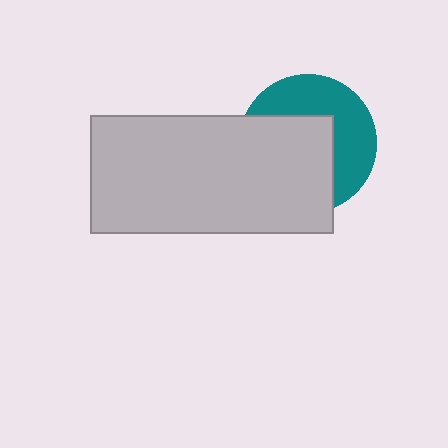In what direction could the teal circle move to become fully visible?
The teal circle could move toward the upper-right. That would shift it out from behind the light gray rectangle entirely.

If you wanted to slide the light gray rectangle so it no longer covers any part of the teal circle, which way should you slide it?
Slide it toward the lower-left — that is the most direct way to separate the two shapes.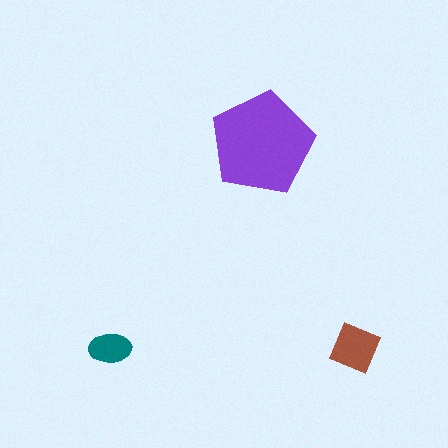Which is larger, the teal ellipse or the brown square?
The brown square.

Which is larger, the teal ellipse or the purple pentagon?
The purple pentagon.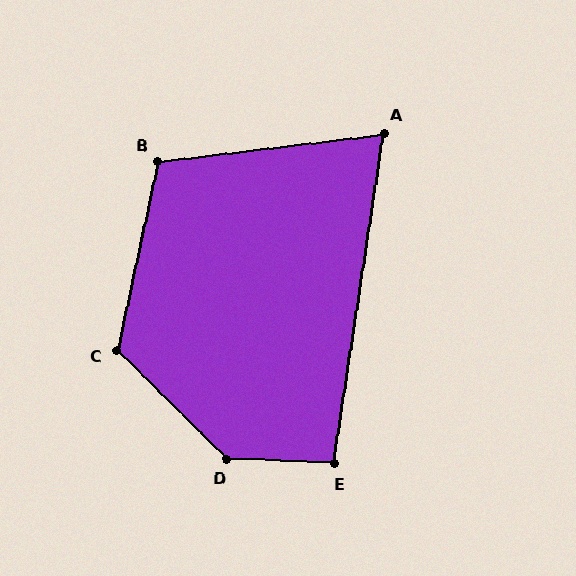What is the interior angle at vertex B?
Approximately 109 degrees (obtuse).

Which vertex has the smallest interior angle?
A, at approximately 74 degrees.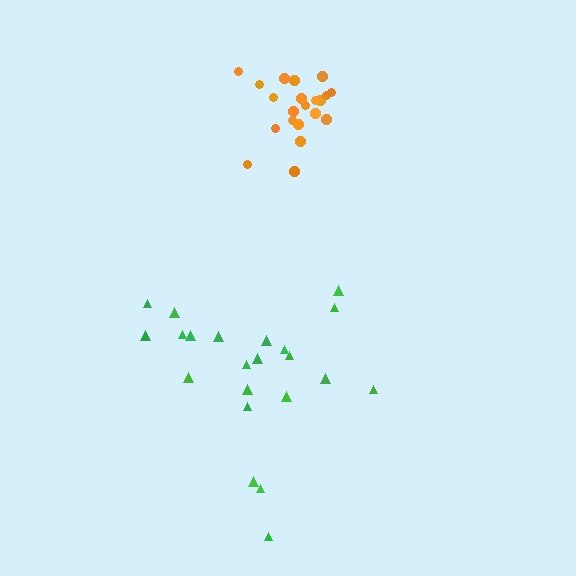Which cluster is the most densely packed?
Orange.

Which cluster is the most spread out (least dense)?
Green.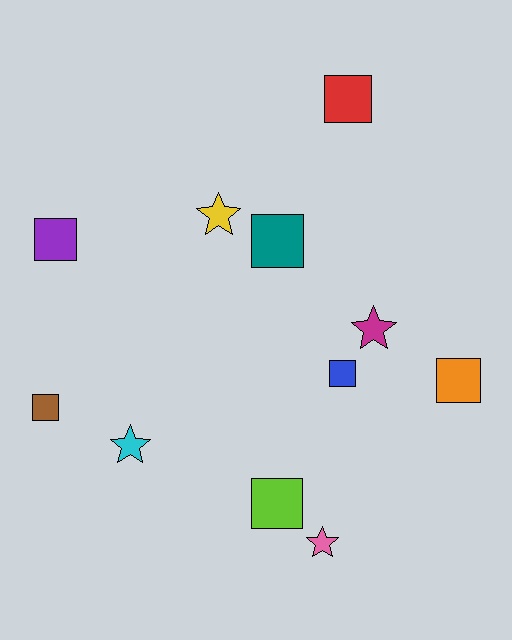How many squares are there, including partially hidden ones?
There are 7 squares.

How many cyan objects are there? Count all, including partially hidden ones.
There is 1 cyan object.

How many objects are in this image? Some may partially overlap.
There are 11 objects.